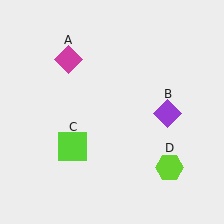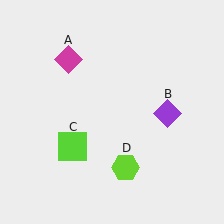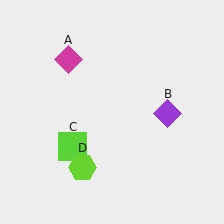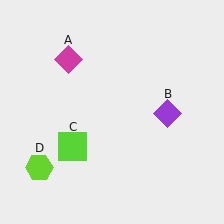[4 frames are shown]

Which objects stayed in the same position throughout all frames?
Magenta diamond (object A) and purple diamond (object B) and lime square (object C) remained stationary.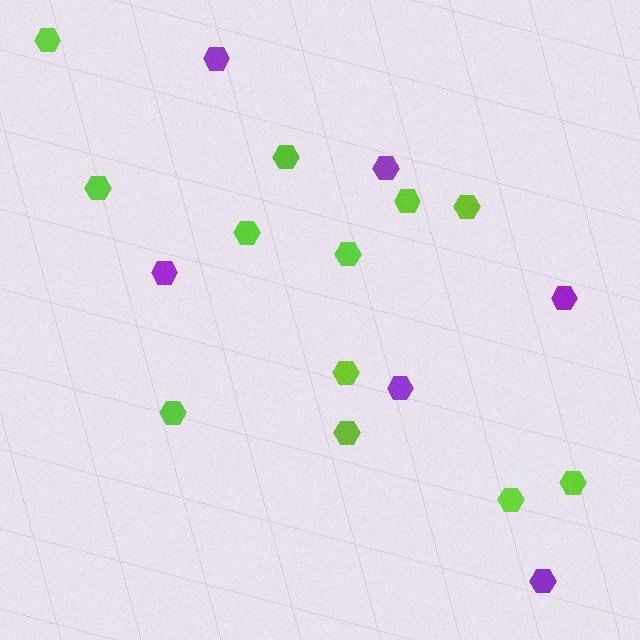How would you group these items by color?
There are 2 groups: one group of lime hexagons (12) and one group of purple hexagons (6).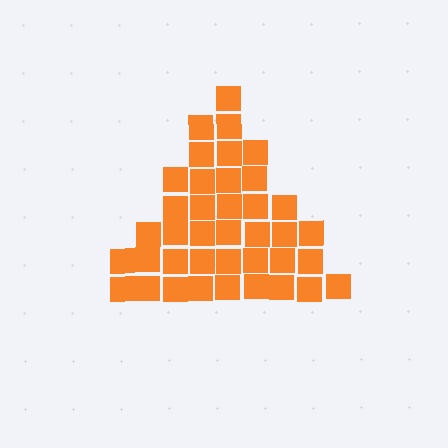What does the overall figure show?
The overall figure shows a triangle.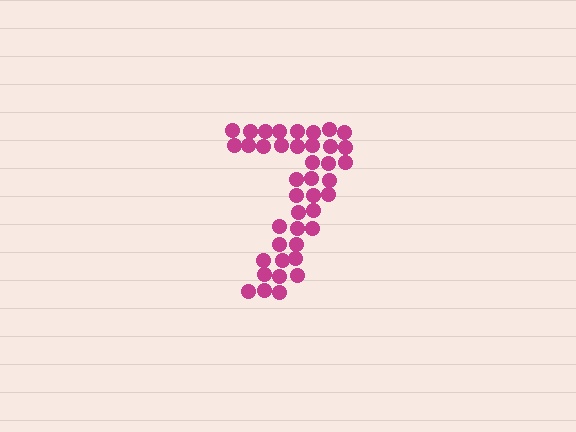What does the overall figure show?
The overall figure shows the digit 7.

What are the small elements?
The small elements are circles.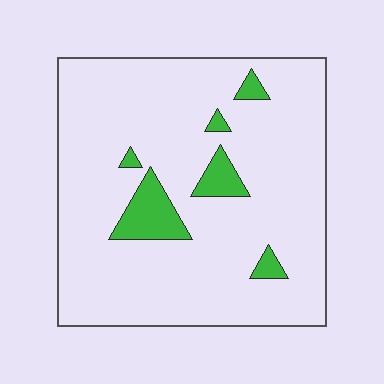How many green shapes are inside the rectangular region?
6.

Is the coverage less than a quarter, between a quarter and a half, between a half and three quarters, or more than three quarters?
Less than a quarter.